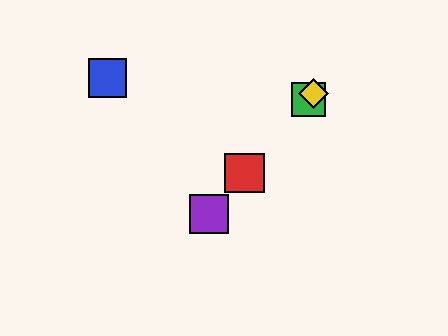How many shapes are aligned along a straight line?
4 shapes (the red square, the green square, the yellow diamond, the purple square) are aligned along a straight line.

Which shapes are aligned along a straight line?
The red square, the green square, the yellow diamond, the purple square are aligned along a straight line.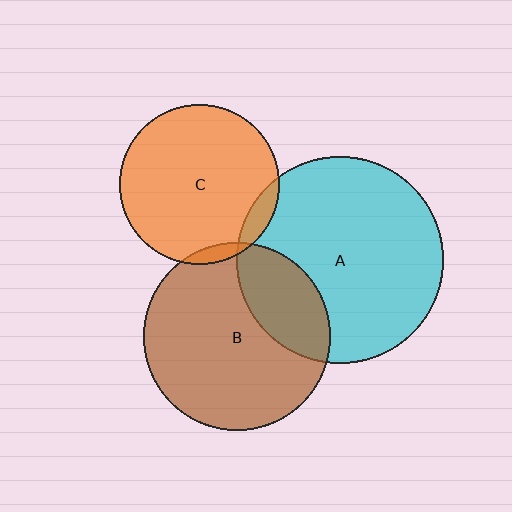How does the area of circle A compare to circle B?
Approximately 1.2 times.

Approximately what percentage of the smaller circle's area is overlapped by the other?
Approximately 5%.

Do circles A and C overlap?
Yes.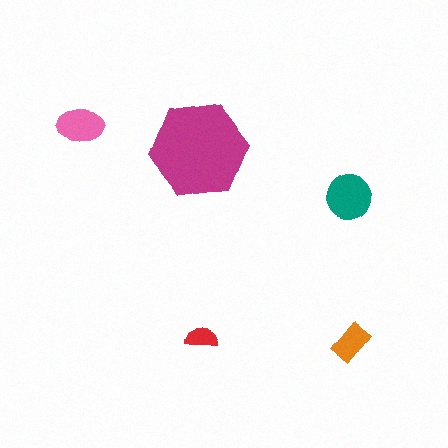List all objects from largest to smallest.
The magenta hexagon, the teal circle, the pink ellipse, the orange rectangle, the red semicircle.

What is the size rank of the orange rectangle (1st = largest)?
4th.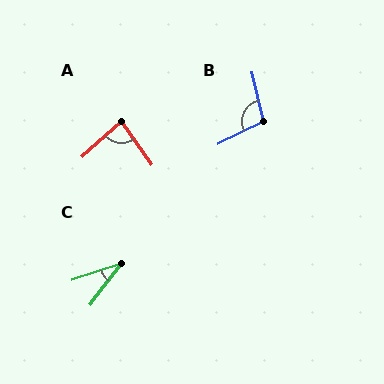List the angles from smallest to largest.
C (35°), A (83°), B (103°).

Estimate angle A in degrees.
Approximately 83 degrees.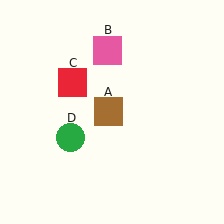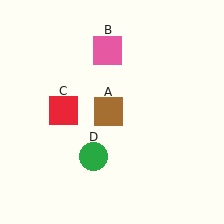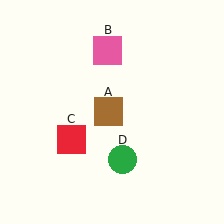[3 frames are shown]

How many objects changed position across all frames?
2 objects changed position: red square (object C), green circle (object D).